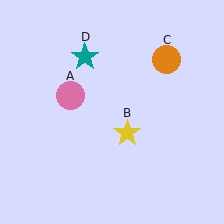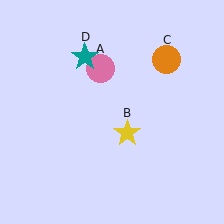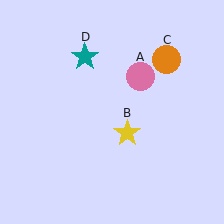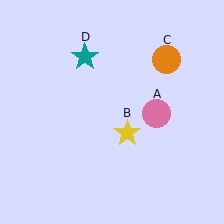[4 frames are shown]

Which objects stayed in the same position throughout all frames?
Yellow star (object B) and orange circle (object C) and teal star (object D) remained stationary.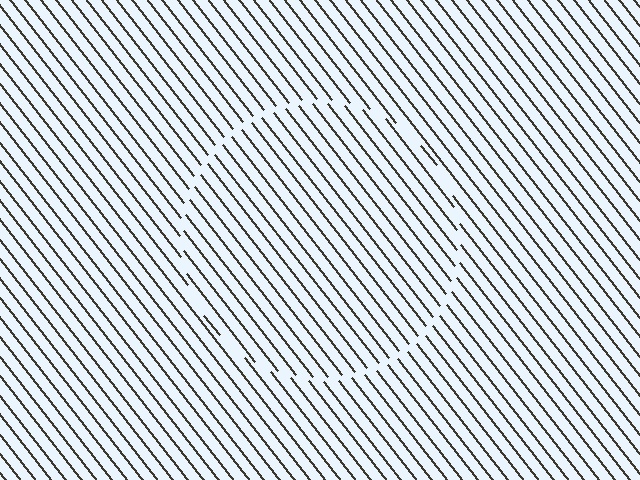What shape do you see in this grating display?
An illusory circle. The interior of the shape contains the same grating, shifted by half a period — the contour is defined by the phase discontinuity where line-ends from the inner and outer gratings abut.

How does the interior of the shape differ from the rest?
The interior of the shape contains the same grating, shifted by half a period — the contour is defined by the phase discontinuity where line-ends from the inner and outer gratings abut.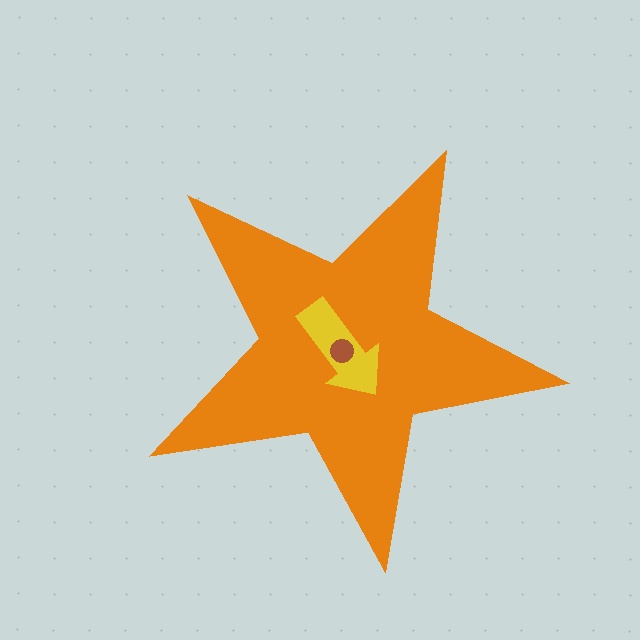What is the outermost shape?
The orange star.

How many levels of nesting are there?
3.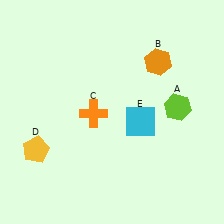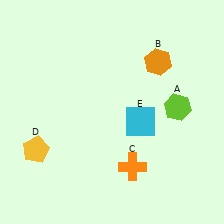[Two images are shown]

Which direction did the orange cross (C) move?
The orange cross (C) moved down.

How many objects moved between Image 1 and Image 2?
1 object moved between the two images.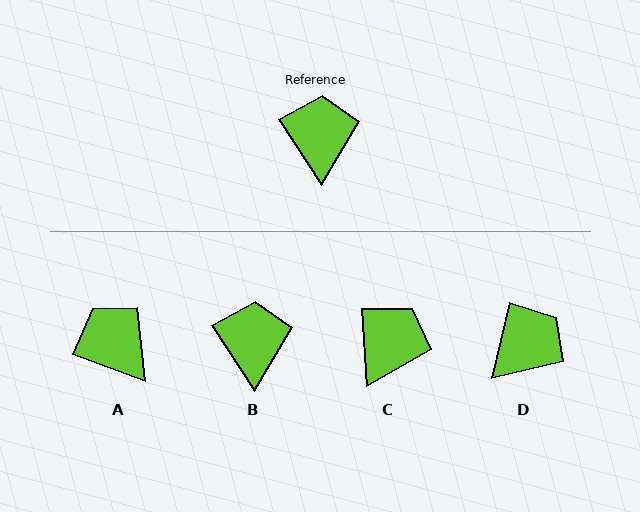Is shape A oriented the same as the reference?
No, it is off by about 37 degrees.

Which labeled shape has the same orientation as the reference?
B.